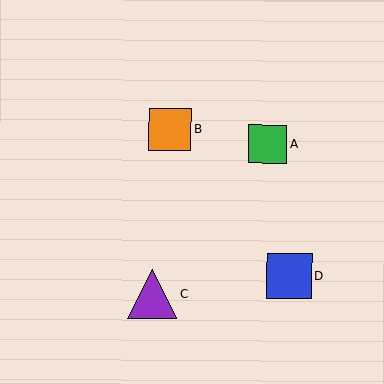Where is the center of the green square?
The center of the green square is at (268, 144).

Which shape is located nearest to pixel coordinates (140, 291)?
The purple triangle (labeled C) at (153, 294) is nearest to that location.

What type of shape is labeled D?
Shape D is a blue square.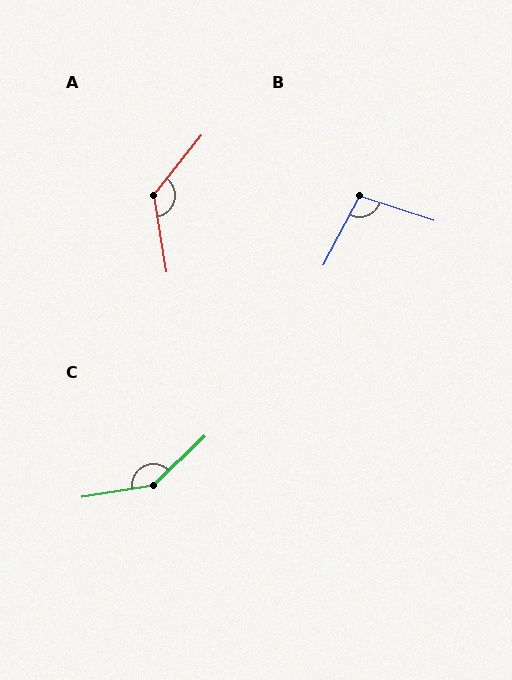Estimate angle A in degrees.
Approximately 132 degrees.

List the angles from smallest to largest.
B (99°), A (132°), C (145°).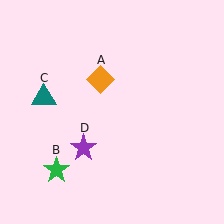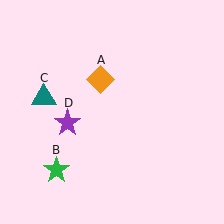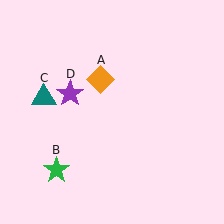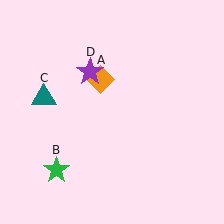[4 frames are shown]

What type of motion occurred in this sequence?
The purple star (object D) rotated clockwise around the center of the scene.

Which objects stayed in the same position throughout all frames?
Orange diamond (object A) and green star (object B) and teal triangle (object C) remained stationary.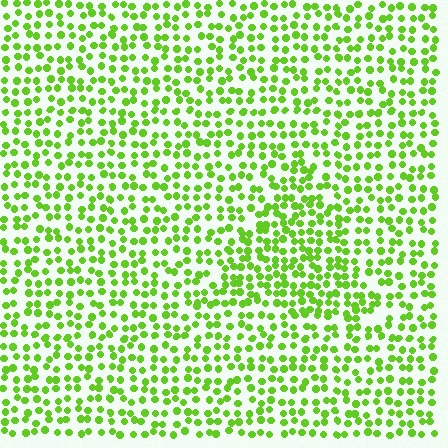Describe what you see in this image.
The image contains small lime elements arranged at two different densities. A triangle-shaped region is visible where the elements are more densely packed than the surrounding area.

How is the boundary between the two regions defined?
The boundary is defined by a change in element density (approximately 1.5x ratio). All elements are the same color, size, and shape.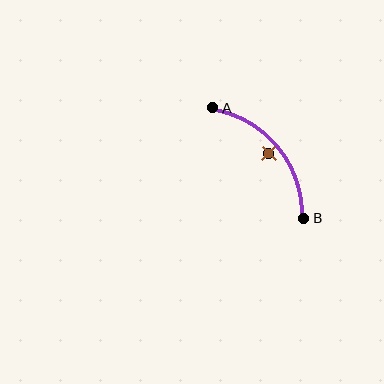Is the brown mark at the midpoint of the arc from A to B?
No — the brown mark does not lie on the arc at all. It sits slightly inside the curve.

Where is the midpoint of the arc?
The arc midpoint is the point on the curve farthest from the straight line joining A and B. It sits above and to the right of that line.